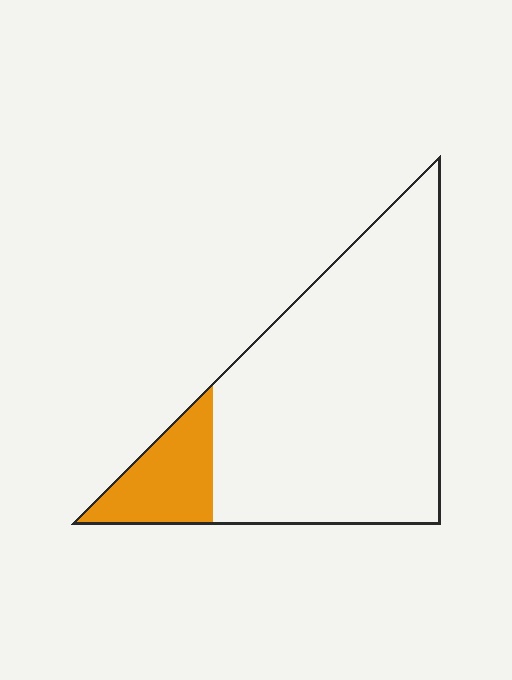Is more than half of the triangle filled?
No.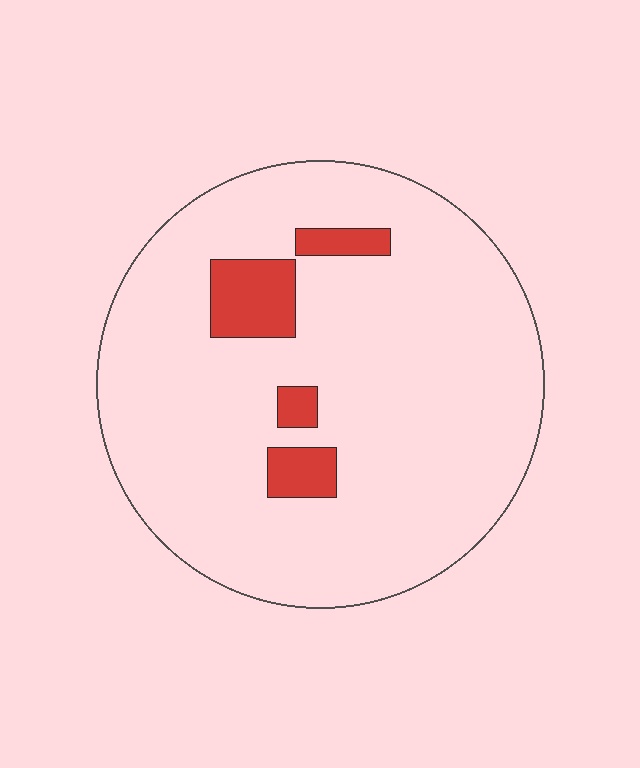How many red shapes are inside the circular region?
4.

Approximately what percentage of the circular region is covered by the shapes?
Approximately 10%.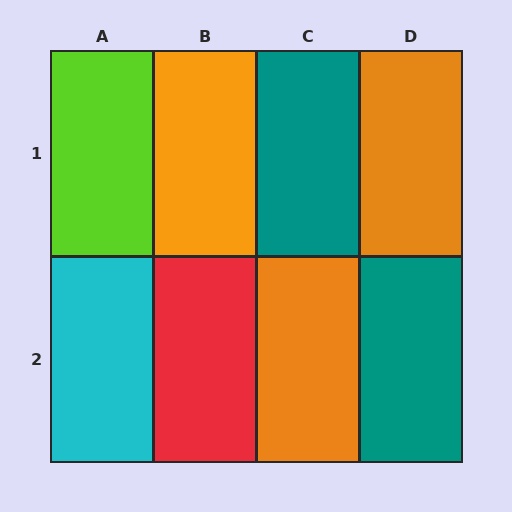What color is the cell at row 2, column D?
Teal.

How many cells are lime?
1 cell is lime.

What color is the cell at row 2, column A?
Cyan.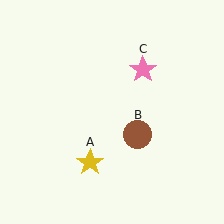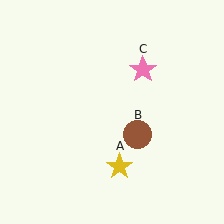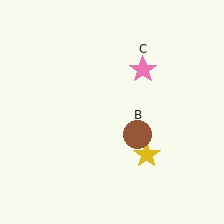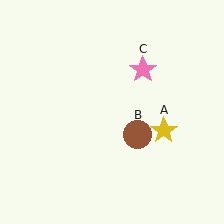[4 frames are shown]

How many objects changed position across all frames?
1 object changed position: yellow star (object A).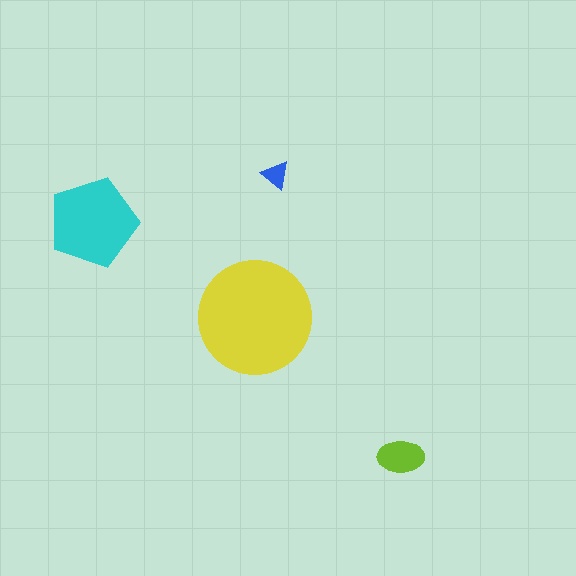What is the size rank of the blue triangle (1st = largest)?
4th.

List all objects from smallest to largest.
The blue triangle, the lime ellipse, the cyan pentagon, the yellow circle.